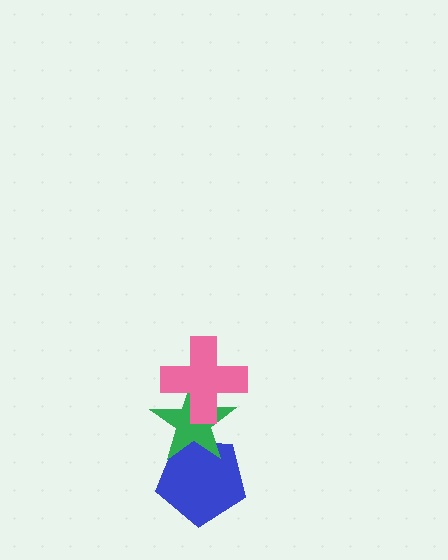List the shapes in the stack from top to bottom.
From top to bottom: the pink cross, the green star, the blue pentagon.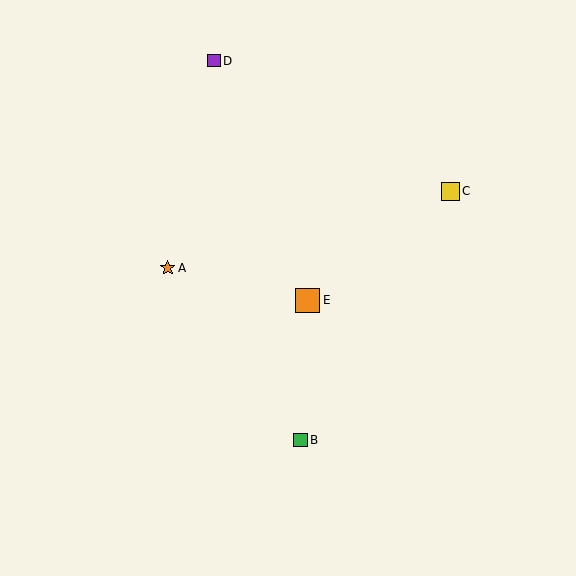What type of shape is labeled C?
Shape C is a yellow square.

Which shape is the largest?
The orange square (labeled E) is the largest.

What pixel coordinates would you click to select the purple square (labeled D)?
Click at (214, 61) to select the purple square D.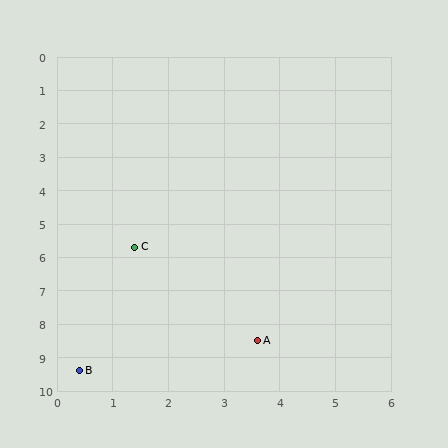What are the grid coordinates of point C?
Point C is at approximately (1.4, 5.7).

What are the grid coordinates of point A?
Point A is at approximately (3.6, 8.5).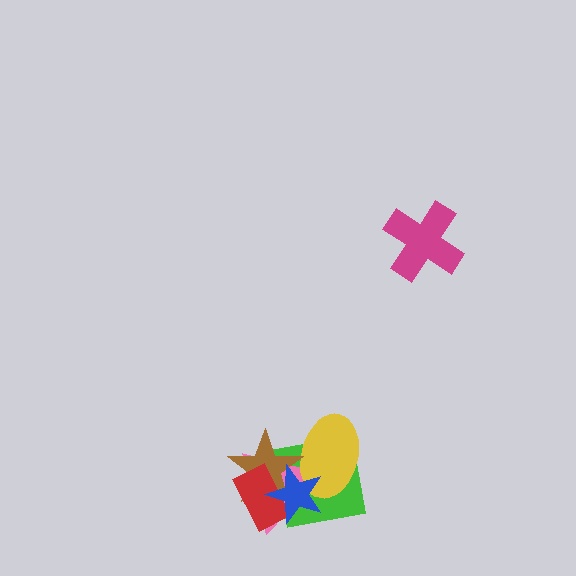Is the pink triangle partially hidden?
Yes, it is partially covered by another shape.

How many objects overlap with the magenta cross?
0 objects overlap with the magenta cross.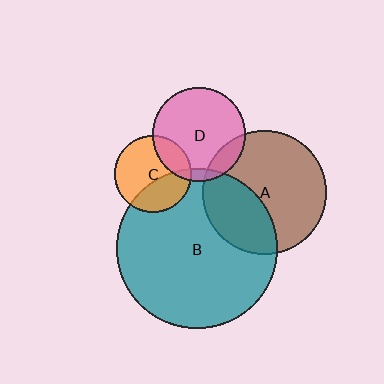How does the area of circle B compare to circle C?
Approximately 4.4 times.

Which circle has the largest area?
Circle B (teal).